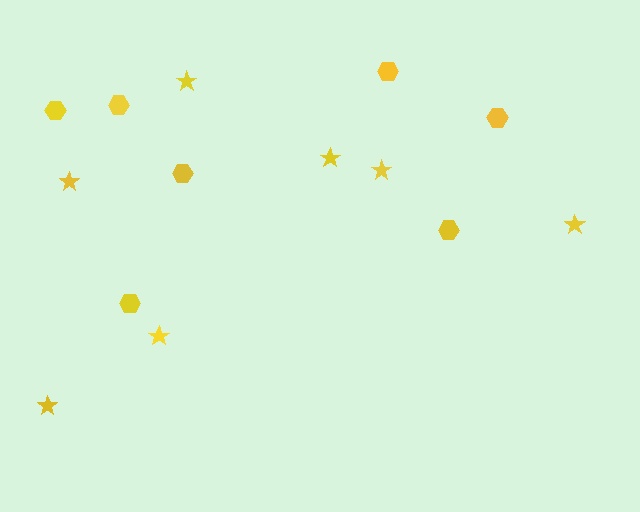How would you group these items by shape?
There are 2 groups: one group of stars (7) and one group of hexagons (7).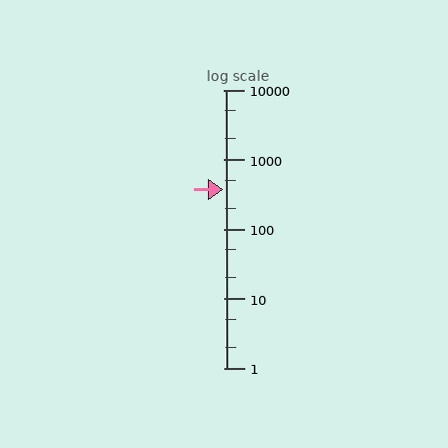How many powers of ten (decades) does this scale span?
The scale spans 4 decades, from 1 to 10000.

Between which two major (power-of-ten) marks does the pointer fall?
The pointer is between 100 and 1000.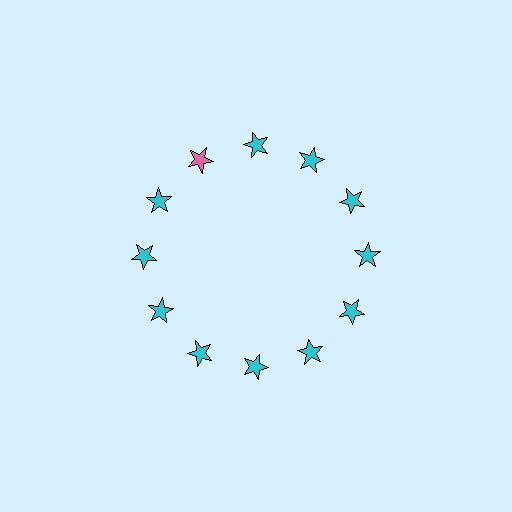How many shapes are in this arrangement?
There are 12 shapes arranged in a ring pattern.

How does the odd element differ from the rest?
It has a different color: pink instead of cyan.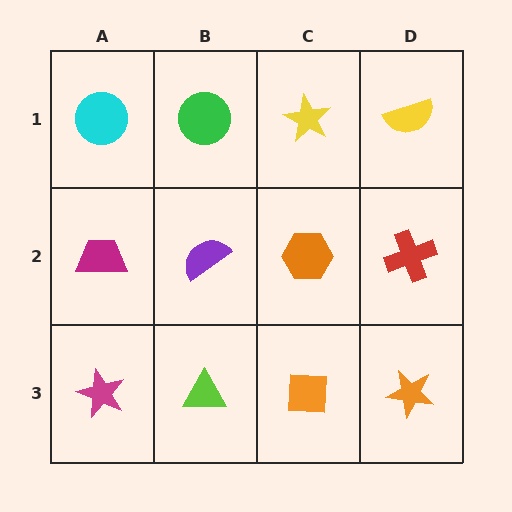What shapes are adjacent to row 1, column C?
An orange hexagon (row 2, column C), a green circle (row 1, column B), a yellow semicircle (row 1, column D).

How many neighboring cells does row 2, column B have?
4.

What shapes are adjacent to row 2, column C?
A yellow star (row 1, column C), an orange square (row 3, column C), a purple semicircle (row 2, column B), a red cross (row 2, column D).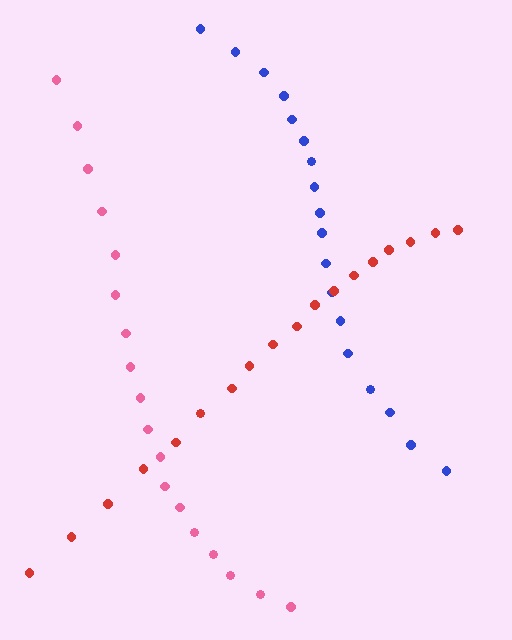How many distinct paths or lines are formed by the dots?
There are 3 distinct paths.